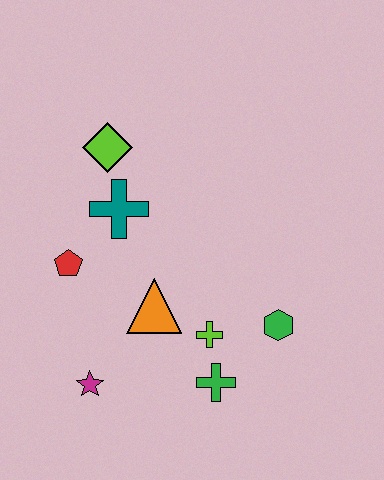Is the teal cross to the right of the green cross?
No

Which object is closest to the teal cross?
The lime diamond is closest to the teal cross.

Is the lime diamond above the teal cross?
Yes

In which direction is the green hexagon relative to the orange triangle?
The green hexagon is to the right of the orange triangle.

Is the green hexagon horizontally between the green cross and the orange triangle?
No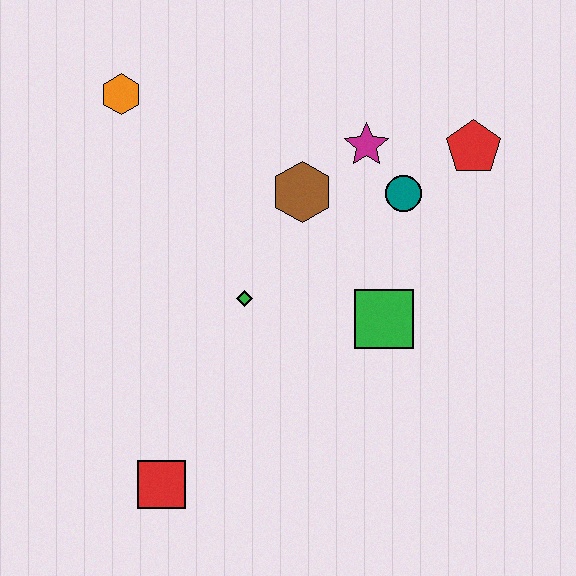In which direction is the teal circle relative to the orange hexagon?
The teal circle is to the right of the orange hexagon.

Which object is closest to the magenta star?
The teal circle is closest to the magenta star.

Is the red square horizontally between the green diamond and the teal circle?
No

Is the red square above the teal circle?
No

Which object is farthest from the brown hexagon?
The red square is farthest from the brown hexagon.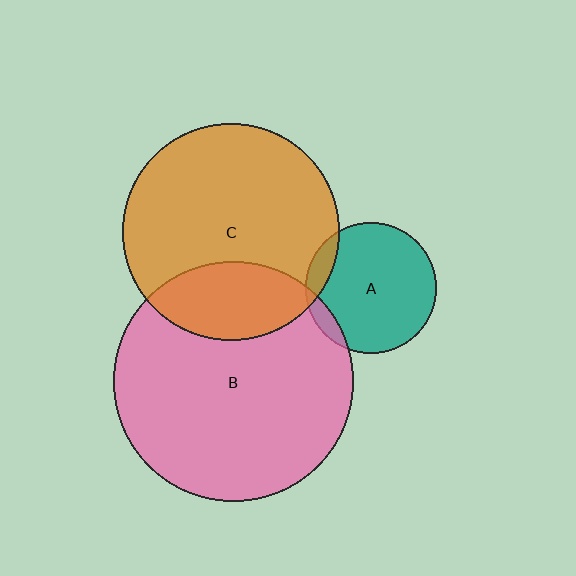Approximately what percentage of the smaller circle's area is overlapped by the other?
Approximately 10%.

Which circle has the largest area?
Circle B (pink).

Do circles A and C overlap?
Yes.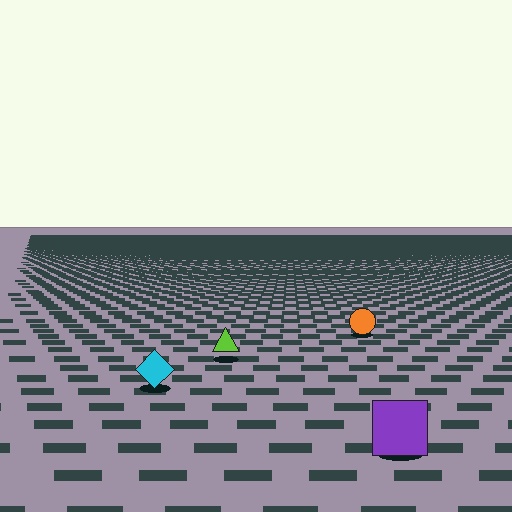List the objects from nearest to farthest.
From nearest to farthest: the purple square, the cyan diamond, the lime triangle, the orange circle.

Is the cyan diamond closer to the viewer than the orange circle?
Yes. The cyan diamond is closer — you can tell from the texture gradient: the ground texture is coarser near it.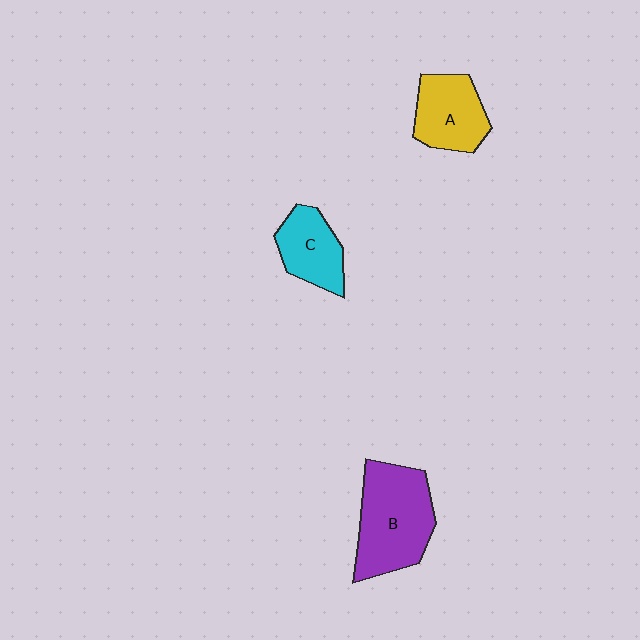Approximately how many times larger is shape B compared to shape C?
Approximately 1.7 times.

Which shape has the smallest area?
Shape C (cyan).